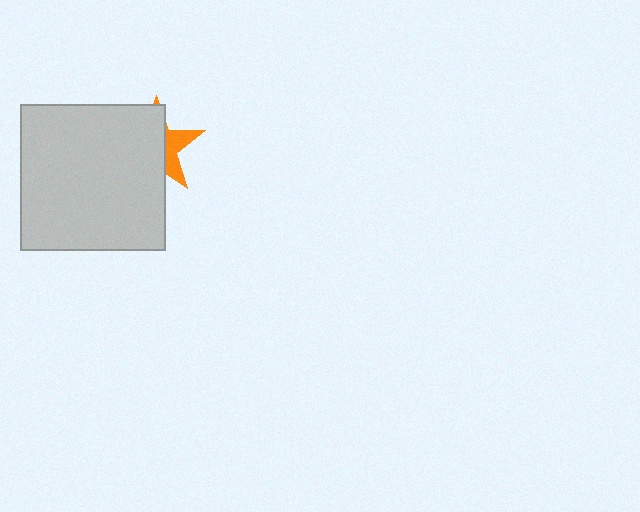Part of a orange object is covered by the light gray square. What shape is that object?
It is a star.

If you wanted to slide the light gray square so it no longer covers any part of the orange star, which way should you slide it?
Slide it left — that is the most direct way to separate the two shapes.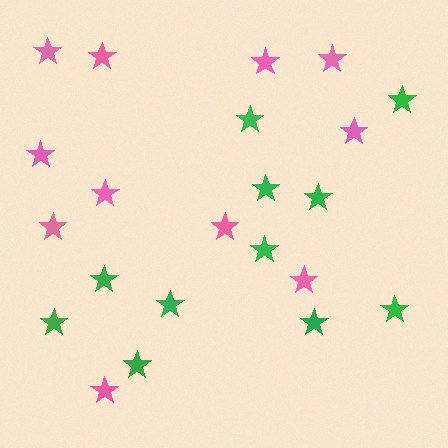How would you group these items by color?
There are 2 groups: one group of green stars (11) and one group of pink stars (11).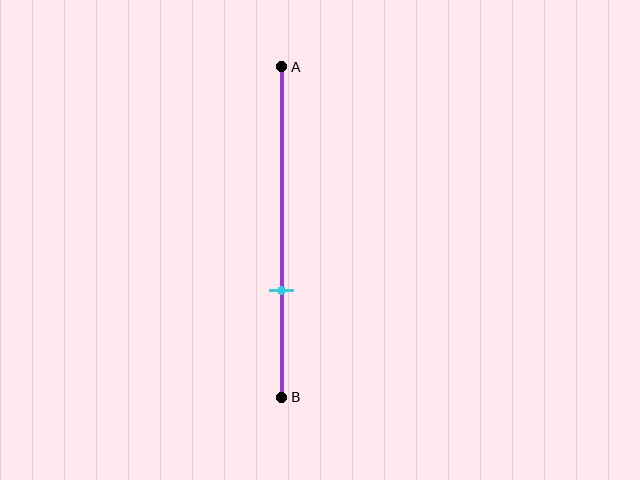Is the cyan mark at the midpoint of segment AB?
No, the mark is at about 70% from A, not at the 50% midpoint.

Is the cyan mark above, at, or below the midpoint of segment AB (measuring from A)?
The cyan mark is below the midpoint of segment AB.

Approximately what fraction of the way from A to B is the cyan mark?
The cyan mark is approximately 70% of the way from A to B.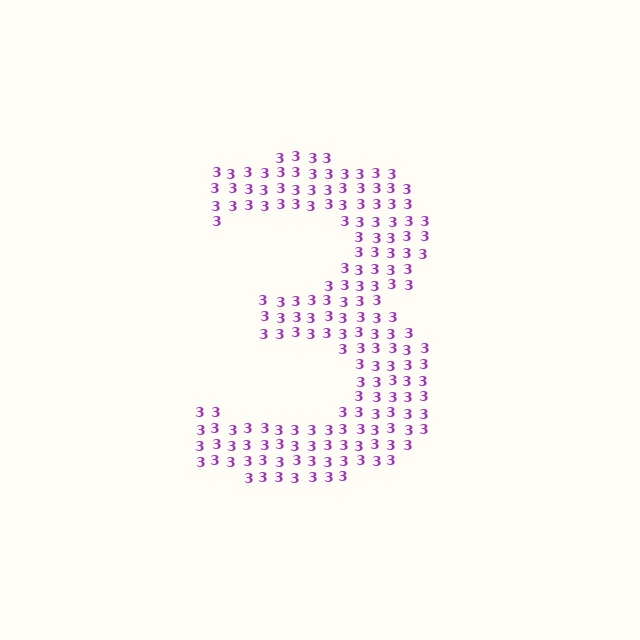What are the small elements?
The small elements are digit 3's.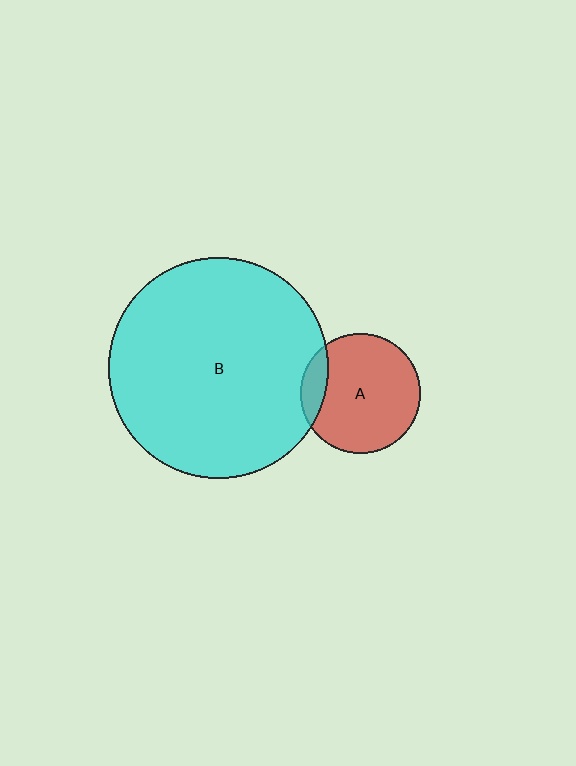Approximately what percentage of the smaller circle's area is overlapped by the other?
Approximately 15%.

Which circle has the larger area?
Circle B (cyan).